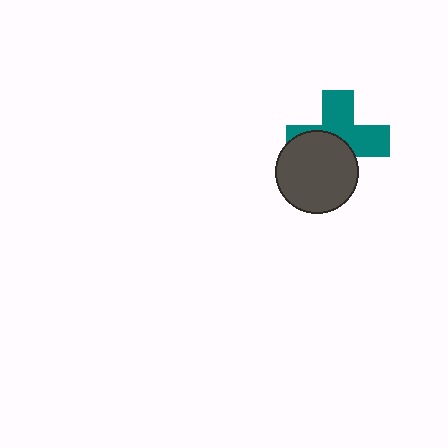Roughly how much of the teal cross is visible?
About half of it is visible (roughly 53%).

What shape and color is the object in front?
The object in front is a dark gray circle.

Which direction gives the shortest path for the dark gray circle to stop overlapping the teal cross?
Moving toward the lower-left gives the shortest separation.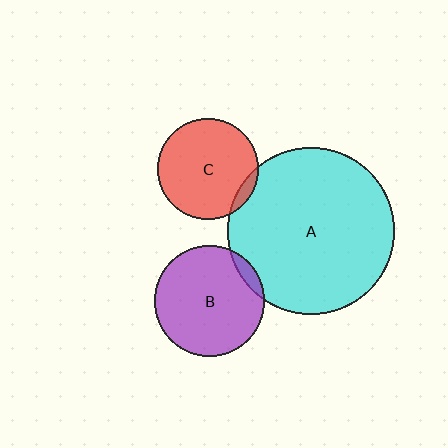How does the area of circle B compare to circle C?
Approximately 1.2 times.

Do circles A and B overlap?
Yes.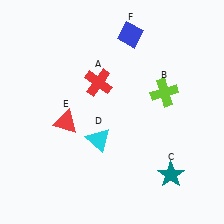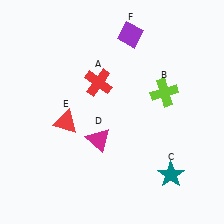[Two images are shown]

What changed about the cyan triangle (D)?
In Image 1, D is cyan. In Image 2, it changed to magenta.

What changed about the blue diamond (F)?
In Image 1, F is blue. In Image 2, it changed to purple.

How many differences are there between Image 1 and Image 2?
There are 2 differences between the two images.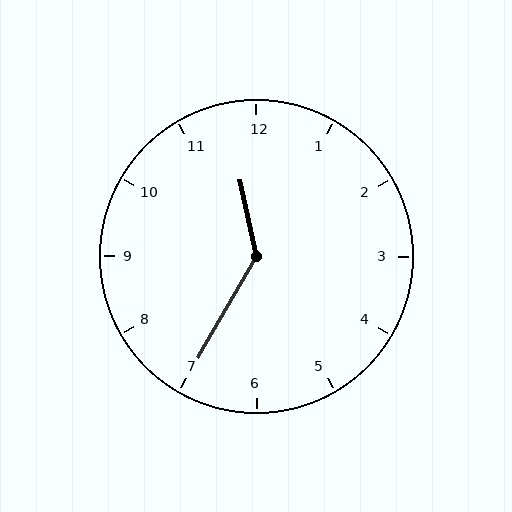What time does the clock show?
11:35.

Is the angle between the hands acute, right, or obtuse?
It is obtuse.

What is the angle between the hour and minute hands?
Approximately 138 degrees.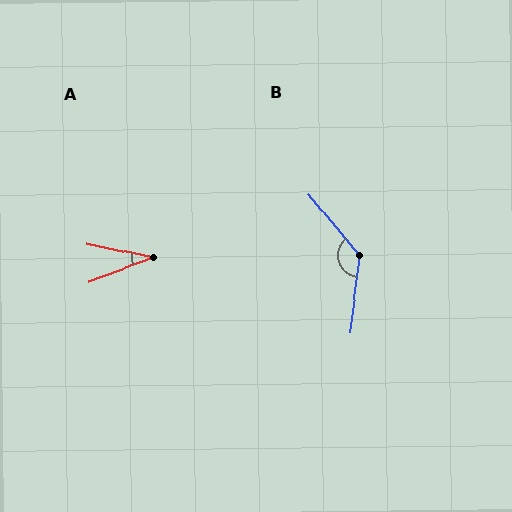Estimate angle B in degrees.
Approximately 133 degrees.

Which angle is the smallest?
A, at approximately 33 degrees.